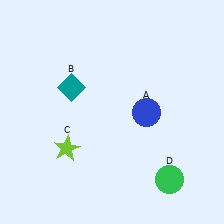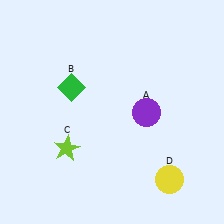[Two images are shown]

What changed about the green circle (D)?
In Image 1, D is green. In Image 2, it changed to yellow.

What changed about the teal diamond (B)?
In Image 1, B is teal. In Image 2, it changed to green.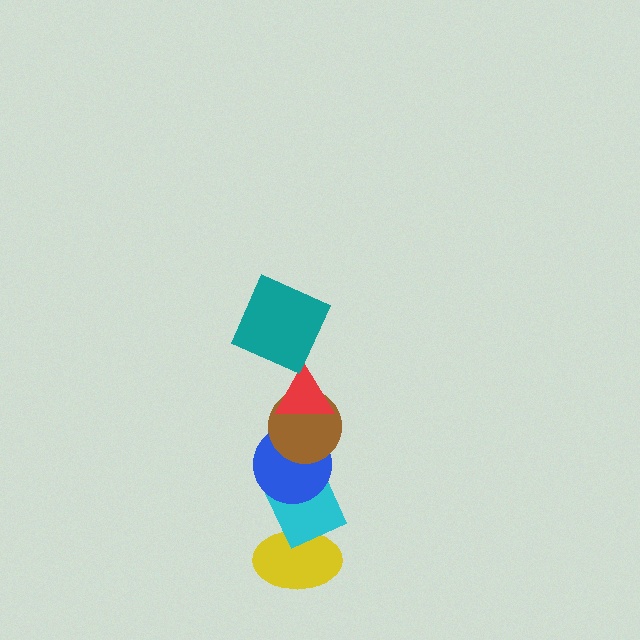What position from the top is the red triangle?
The red triangle is 2nd from the top.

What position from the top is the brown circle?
The brown circle is 3rd from the top.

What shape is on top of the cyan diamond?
The blue circle is on top of the cyan diamond.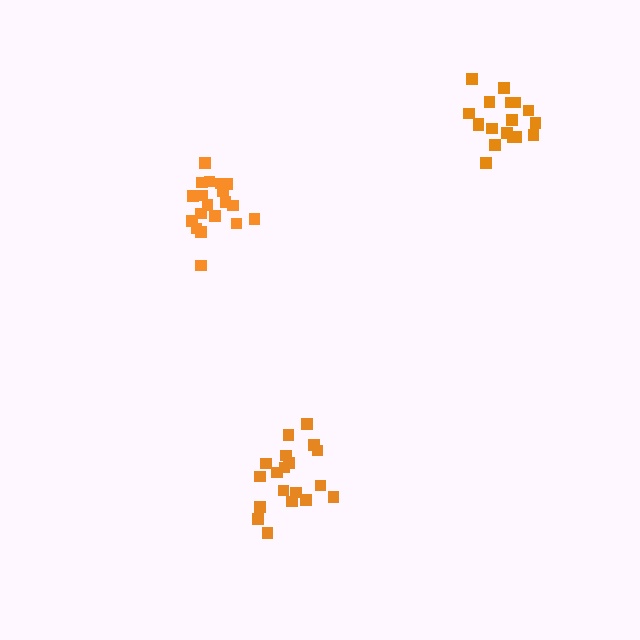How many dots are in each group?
Group 1: 19 dots, Group 2: 19 dots, Group 3: 19 dots (57 total).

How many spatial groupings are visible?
There are 3 spatial groupings.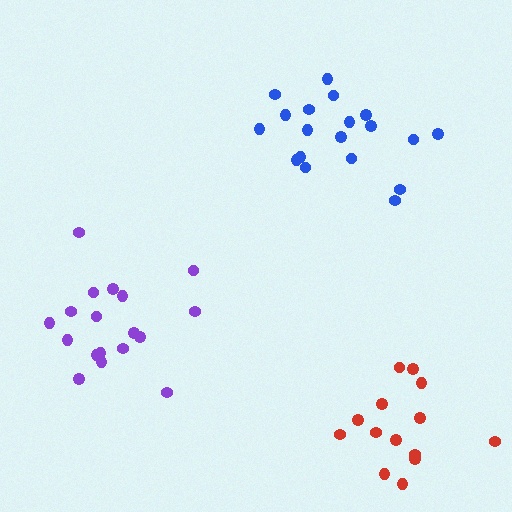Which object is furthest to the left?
The purple cluster is leftmost.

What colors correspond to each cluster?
The clusters are colored: purple, blue, red.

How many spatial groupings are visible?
There are 3 spatial groupings.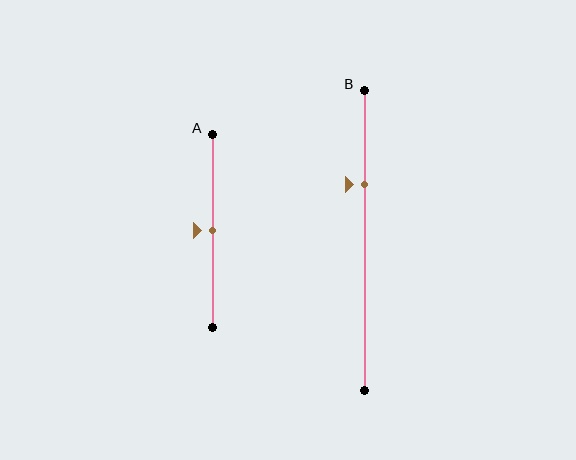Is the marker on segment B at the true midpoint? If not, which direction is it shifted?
No, the marker on segment B is shifted upward by about 19% of the segment length.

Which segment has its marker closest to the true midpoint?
Segment A has its marker closest to the true midpoint.